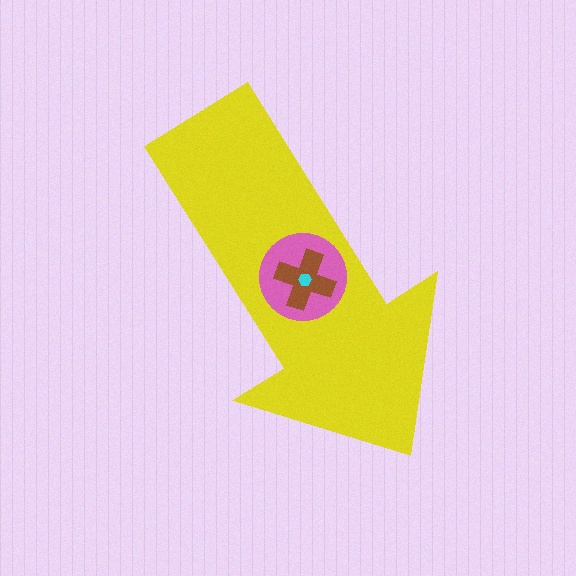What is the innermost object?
The cyan hexagon.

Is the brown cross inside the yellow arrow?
Yes.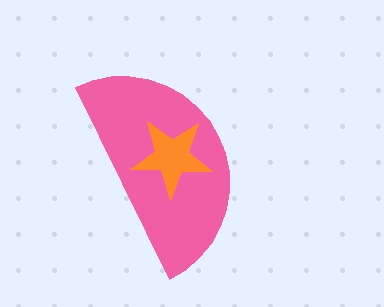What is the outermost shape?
The pink semicircle.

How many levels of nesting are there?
2.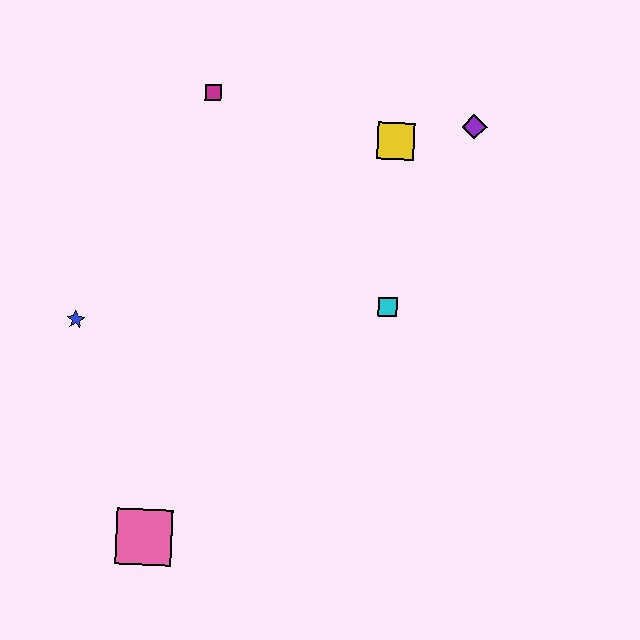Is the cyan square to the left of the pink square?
No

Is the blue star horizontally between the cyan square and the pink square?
No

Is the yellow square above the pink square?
Yes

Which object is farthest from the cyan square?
The pink square is farthest from the cyan square.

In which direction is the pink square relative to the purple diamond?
The pink square is below the purple diamond.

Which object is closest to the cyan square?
The yellow square is closest to the cyan square.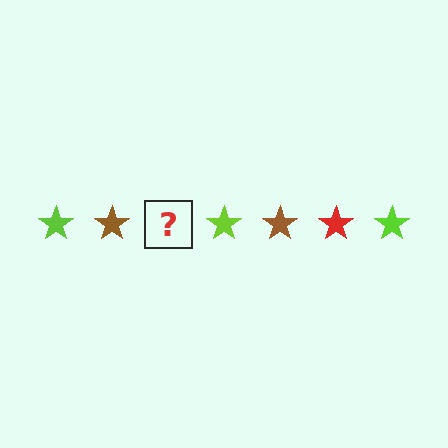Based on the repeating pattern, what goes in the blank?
The blank should be a red star.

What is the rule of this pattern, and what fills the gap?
The rule is that the pattern cycles through lime, brown, red stars. The gap should be filled with a red star.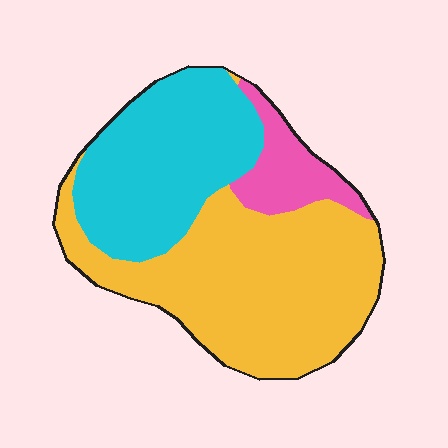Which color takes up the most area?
Yellow, at roughly 55%.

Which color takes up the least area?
Pink, at roughly 10%.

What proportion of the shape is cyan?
Cyan covers roughly 35% of the shape.